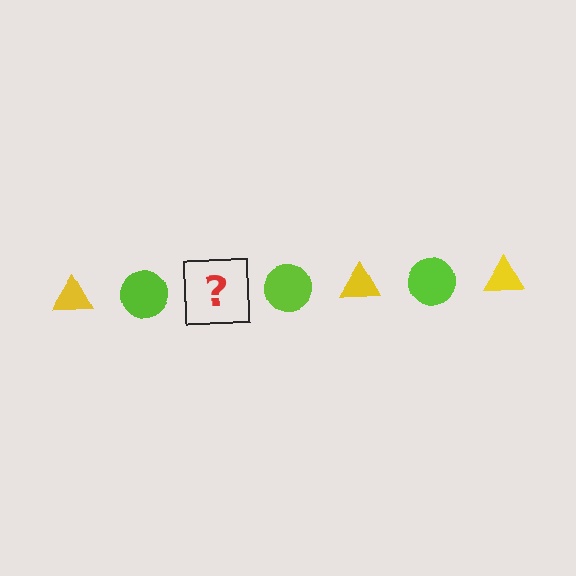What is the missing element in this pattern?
The missing element is a yellow triangle.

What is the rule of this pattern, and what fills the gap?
The rule is that the pattern alternates between yellow triangle and lime circle. The gap should be filled with a yellow triangle.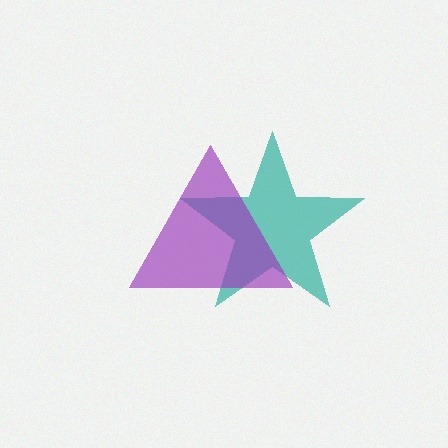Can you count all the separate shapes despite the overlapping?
Yes, there are 2 separate shapes.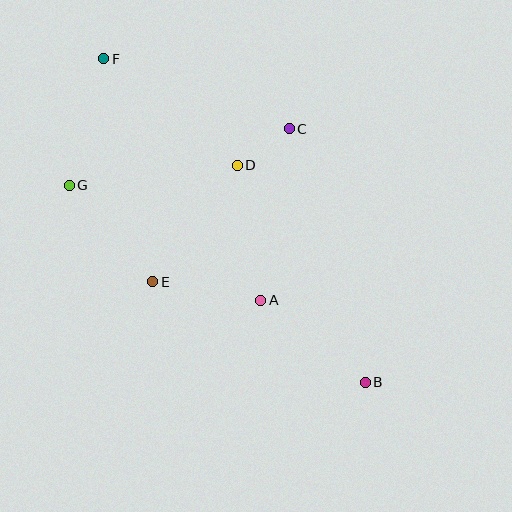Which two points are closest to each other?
Points C and D are closest to each other.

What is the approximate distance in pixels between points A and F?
The distance between A and F is approximately 288 pixels.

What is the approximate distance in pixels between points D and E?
The distance between D and E is approximately 144 pixels.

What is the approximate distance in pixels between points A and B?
The distance between A and B is approximately 133 pixels.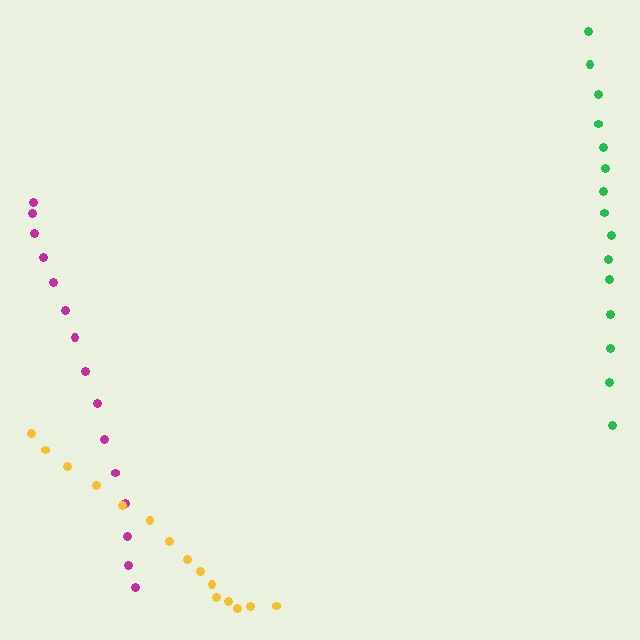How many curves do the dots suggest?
There are 3 distinct paths.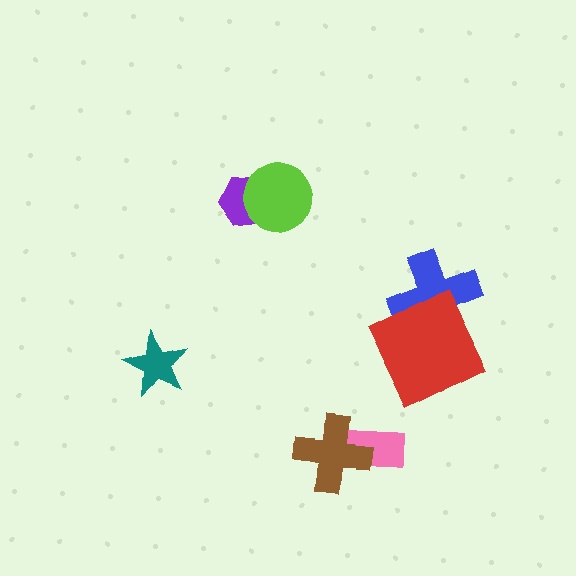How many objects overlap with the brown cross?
1 object overlaps with the brown cross.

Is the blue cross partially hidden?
Yes, it is partially covered by another shape.